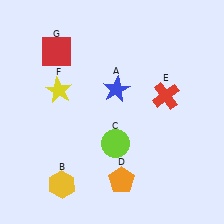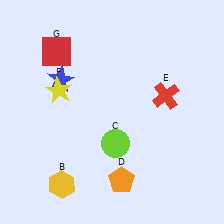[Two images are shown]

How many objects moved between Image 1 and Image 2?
1 object moved between the two images.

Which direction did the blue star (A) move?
The blue star (A) moved left.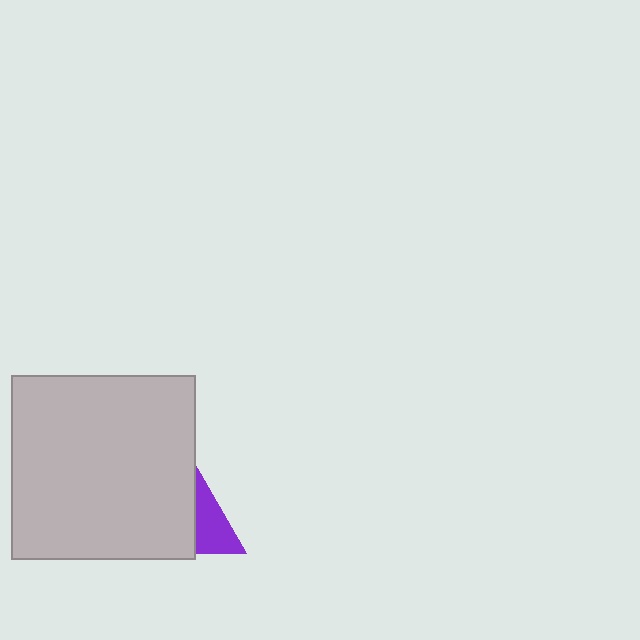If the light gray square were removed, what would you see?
You would see the complete purple triangle.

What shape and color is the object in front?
The object in front is a light gray square.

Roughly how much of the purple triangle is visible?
A small part of it is visible (roughly 40%).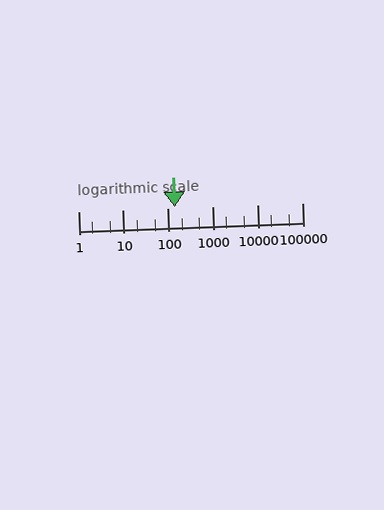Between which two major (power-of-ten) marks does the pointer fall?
The pointer is between 100 and 1000.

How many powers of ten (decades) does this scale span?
The scale spans 5 decades, from 1 to 100000.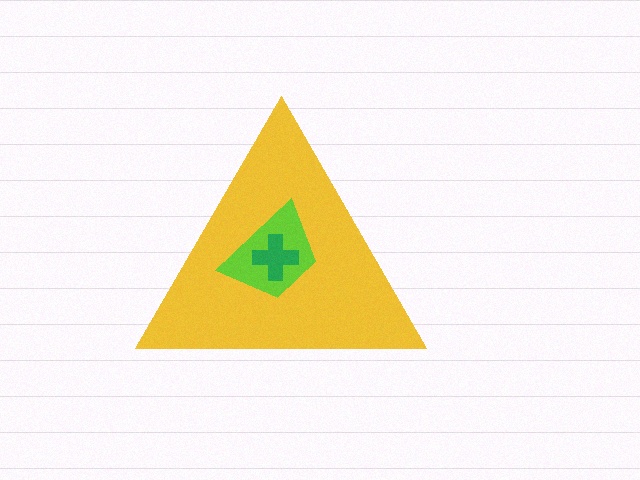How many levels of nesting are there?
3.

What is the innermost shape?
The green cross.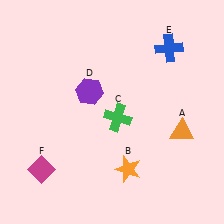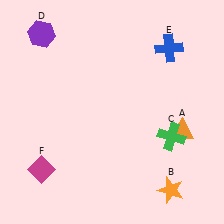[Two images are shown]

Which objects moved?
The objects that moved are: the orange star (B), the green cross (C), the purple hexagon (D).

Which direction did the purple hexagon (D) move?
The purple hexagon (D) moved up.